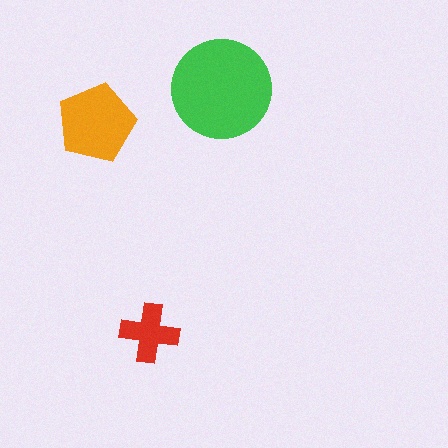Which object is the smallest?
The red cross.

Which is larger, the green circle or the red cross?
The green circle.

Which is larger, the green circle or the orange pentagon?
The green circle.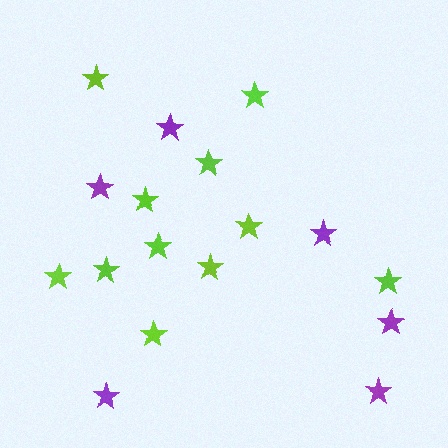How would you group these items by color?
There are 2 groups: one group of lime stars (11) and one group of purple stars (6).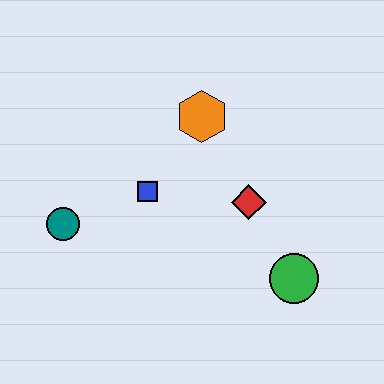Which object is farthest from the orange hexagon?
The green circle is farthest from the orange hexagon.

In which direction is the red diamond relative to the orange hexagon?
The red diamond is below the orange hexagon.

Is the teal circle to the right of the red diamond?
No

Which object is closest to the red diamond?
The green circle is closest to the red diamond.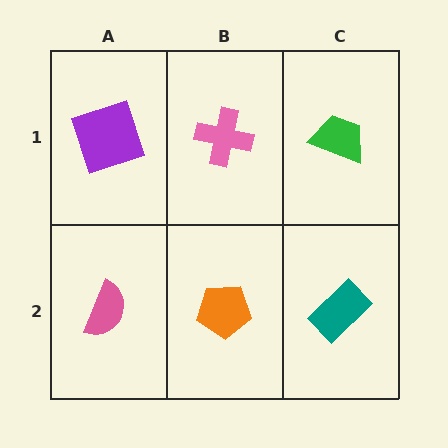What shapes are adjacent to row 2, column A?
A purple square (row 1, column A), an orange pentagon (row 2, column B).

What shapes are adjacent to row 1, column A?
A pink semicircle (row 2, column A), a pink cross (row 1, column B).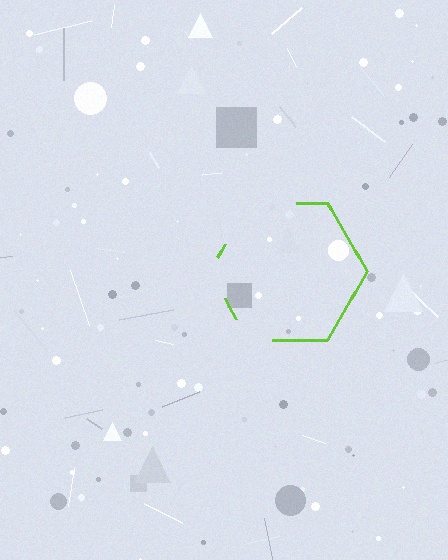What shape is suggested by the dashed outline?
The dashed outline suggests a hexagon.